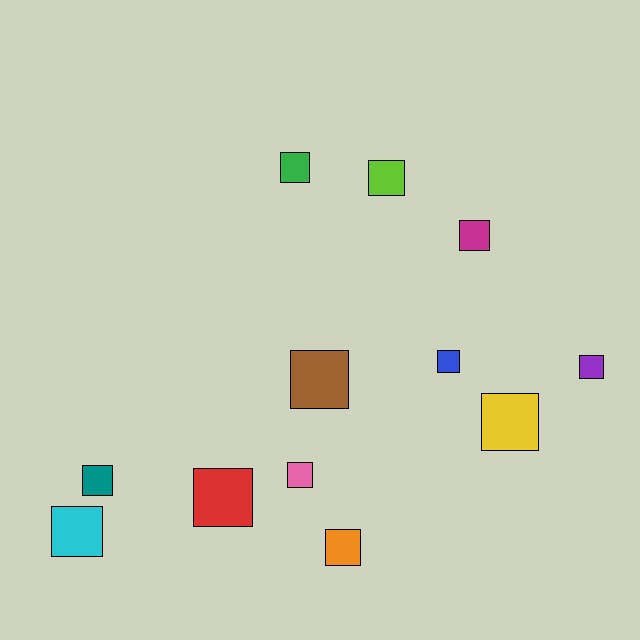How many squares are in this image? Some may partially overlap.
There are 12 squares.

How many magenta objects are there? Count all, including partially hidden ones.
There is 1 magenta object.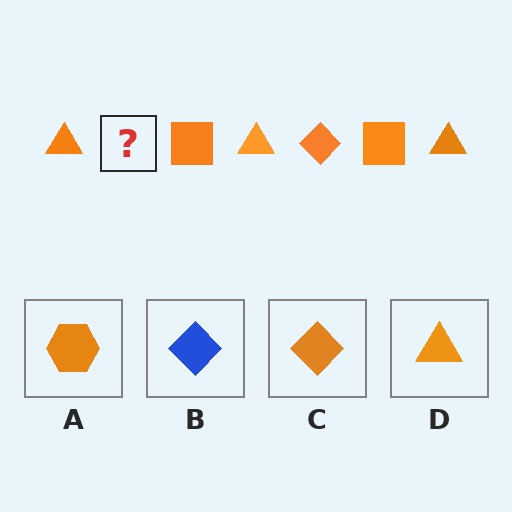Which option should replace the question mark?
Option C.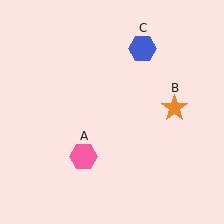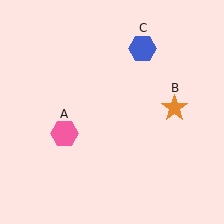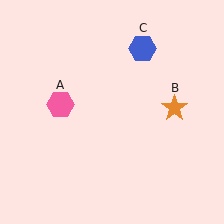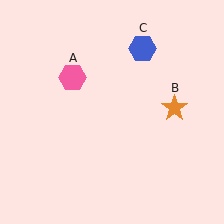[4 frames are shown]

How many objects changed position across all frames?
1 object changed position: pink hexagon (object A).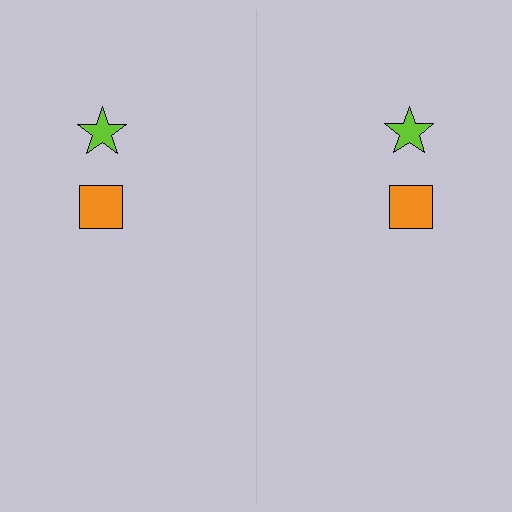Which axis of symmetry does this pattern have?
The pattern has a vertical axis of symmetry running through the center of the image.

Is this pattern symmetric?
Yes, this pattern has bilateral (reflection) symmetry.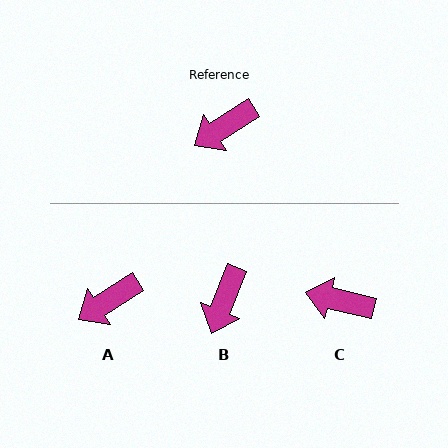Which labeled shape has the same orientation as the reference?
A.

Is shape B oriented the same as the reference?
No, it is off by about 36 degrees.